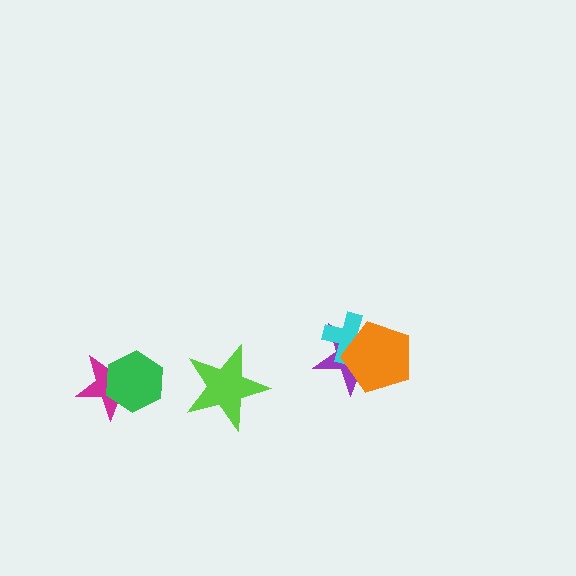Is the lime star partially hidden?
No, no other shape covers it.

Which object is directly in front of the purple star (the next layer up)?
The cyan cross is directly in front of the purple star.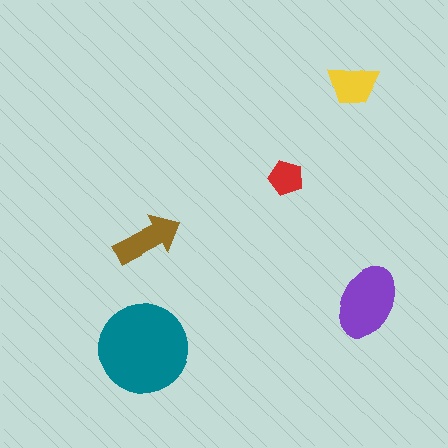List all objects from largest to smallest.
The teal circle, the purple ellipse, the brown arrow, the yellow trapezoid, the red pentagon.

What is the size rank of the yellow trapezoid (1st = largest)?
4th.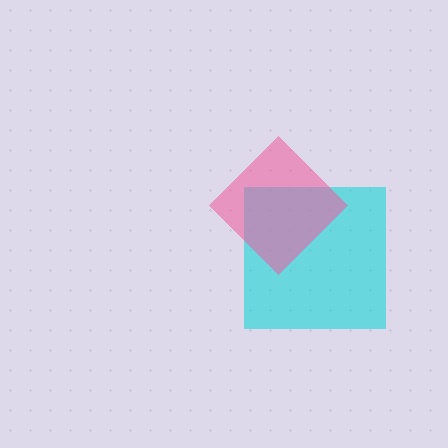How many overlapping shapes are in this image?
There are 2 overlapping shapes in the image.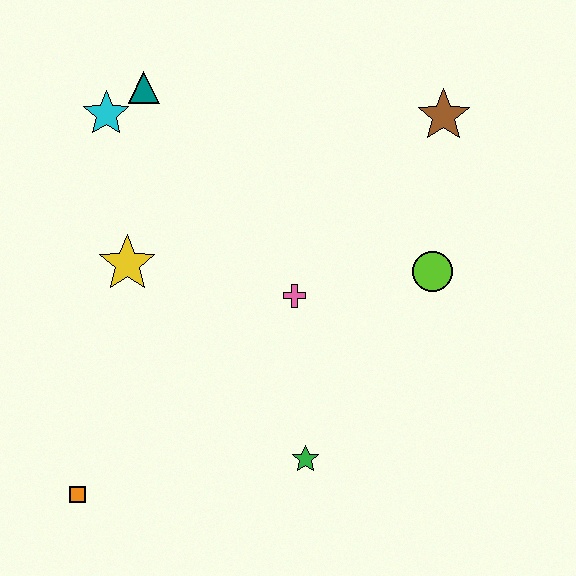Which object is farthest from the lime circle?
The orange square is farthest from the lime circle.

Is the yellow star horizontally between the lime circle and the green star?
No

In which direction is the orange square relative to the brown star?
The orange square is below the brown star.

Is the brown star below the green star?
No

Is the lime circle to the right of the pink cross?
Yes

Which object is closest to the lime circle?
The pink cross is closest to the lime circle.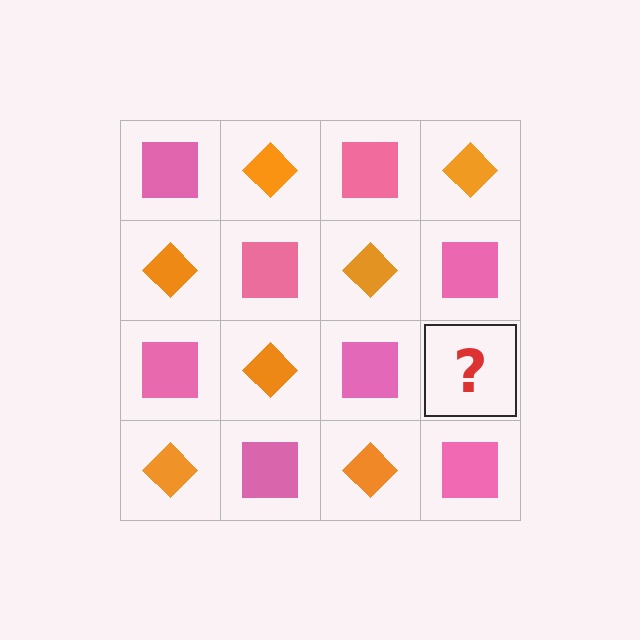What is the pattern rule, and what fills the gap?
The rule is that it alternates pink square and orange diamond in a checkerboard pattern. The gap should be filled with an orange diamond.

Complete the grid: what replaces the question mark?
The question mark should be replaced with an orange diamond.